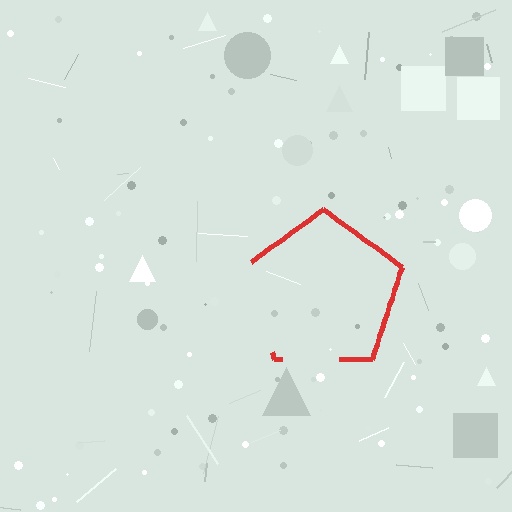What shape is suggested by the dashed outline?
The dashed outline suggests a pentagon.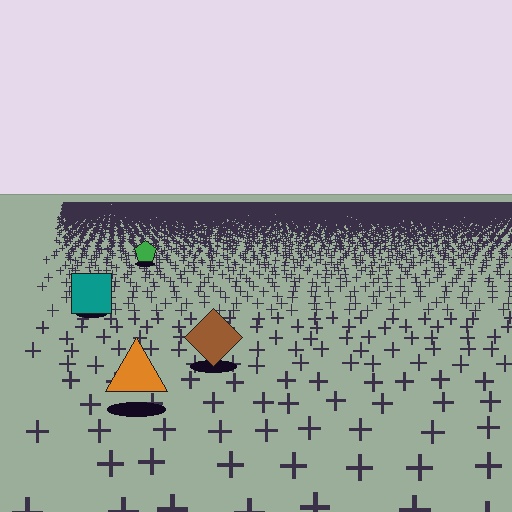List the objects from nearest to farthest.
From nearest to farthest: the orange triangle, the brown diamond, the teal square, the green pentagon.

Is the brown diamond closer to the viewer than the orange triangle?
No. The orange triangle is closer — you can tell from the texture gradient: the ground texture is coarser near it.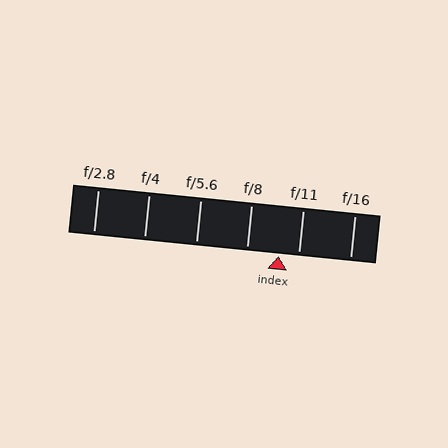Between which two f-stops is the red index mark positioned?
The index mark is between f/8 and f/11.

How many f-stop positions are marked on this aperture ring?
There are 6 f-stop positions marked.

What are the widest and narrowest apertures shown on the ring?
The widest aperture shown is f/2.8 and the narrowest is f/16.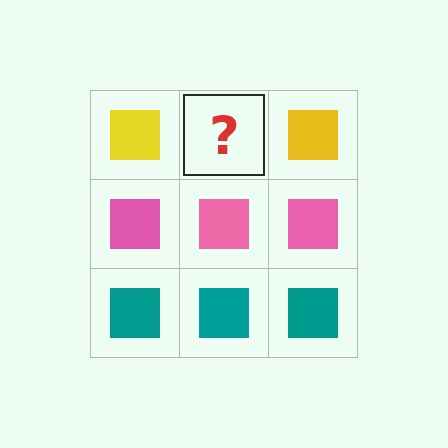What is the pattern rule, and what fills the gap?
The rule is that each row has a consistent color. The gap should be filled with a yellow square.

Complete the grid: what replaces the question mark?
The question mark should be replaced with a yellow square.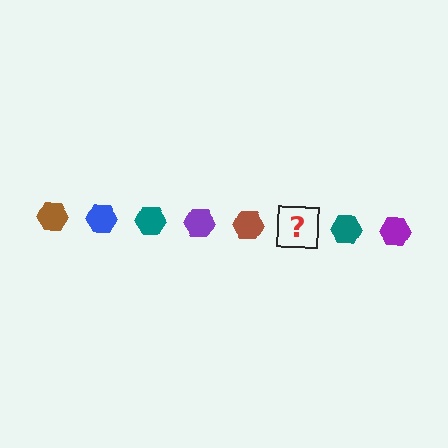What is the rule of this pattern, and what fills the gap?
The rule is that the pattern cycles through brown, blue, teal, purple hexagons. The gap should be filled with a blue hexagon.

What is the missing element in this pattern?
The missing element is a blue hexagon.